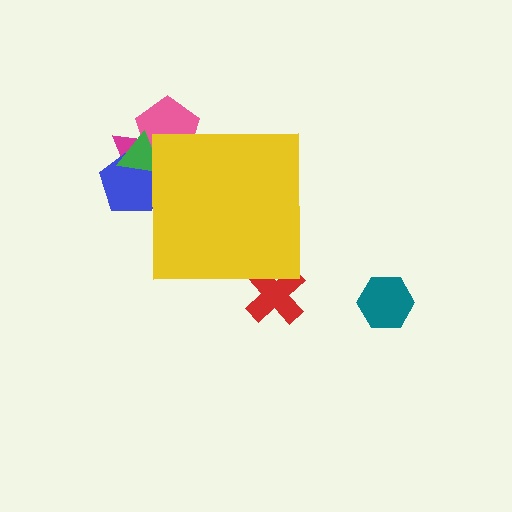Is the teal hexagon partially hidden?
No, the teal hexagon is fully visible.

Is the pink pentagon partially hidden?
Yes, the pink pentagon is partially hidden behind the yellow square.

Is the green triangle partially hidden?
Yes, the green triangle is partially hidden behind the yellow square.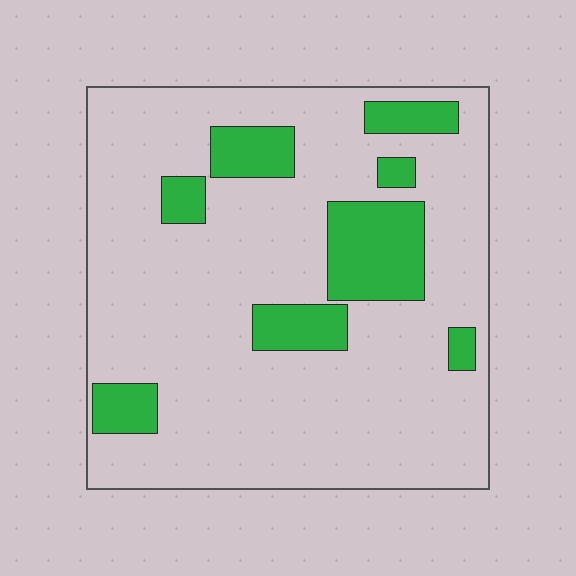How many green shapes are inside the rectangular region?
8.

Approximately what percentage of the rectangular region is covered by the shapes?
Approximately 20%.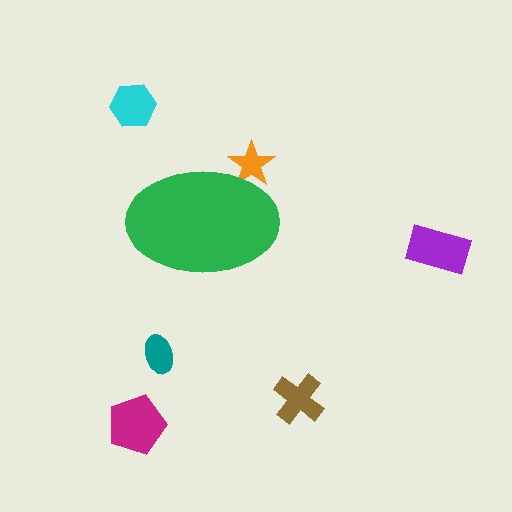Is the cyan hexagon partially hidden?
No, the cyan hexagon is fully visible.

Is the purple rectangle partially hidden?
No, the purple rectangle is fully visible.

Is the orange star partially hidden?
Yes, the orange star is partially hidden behind the green ellipse.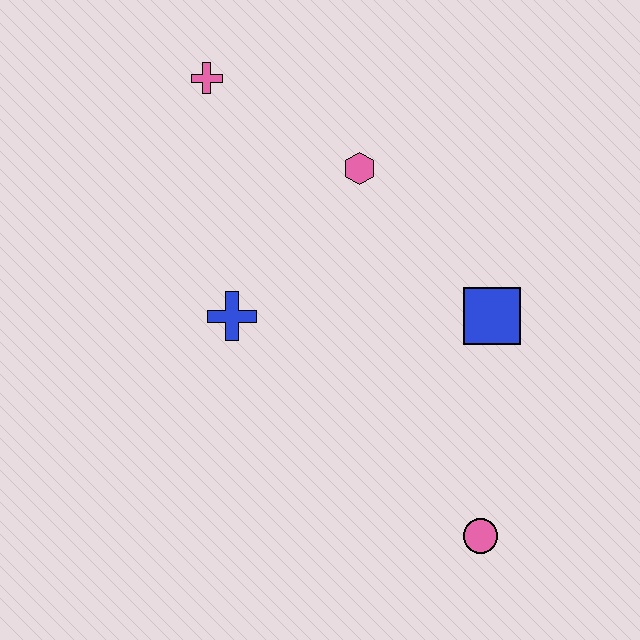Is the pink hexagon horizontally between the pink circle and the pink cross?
Yes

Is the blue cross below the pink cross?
Yes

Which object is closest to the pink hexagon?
The pink cross is closest to the pink hexagon.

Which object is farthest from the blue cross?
The pink circle is farthest from the blue cross.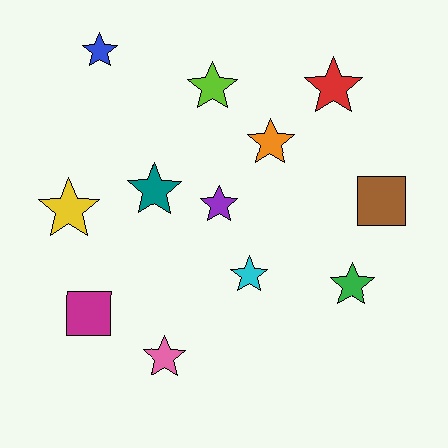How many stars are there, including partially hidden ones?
There are 10 stars.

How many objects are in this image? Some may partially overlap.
There are 12 objects.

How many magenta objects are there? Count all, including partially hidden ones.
There is 1 magenta object.